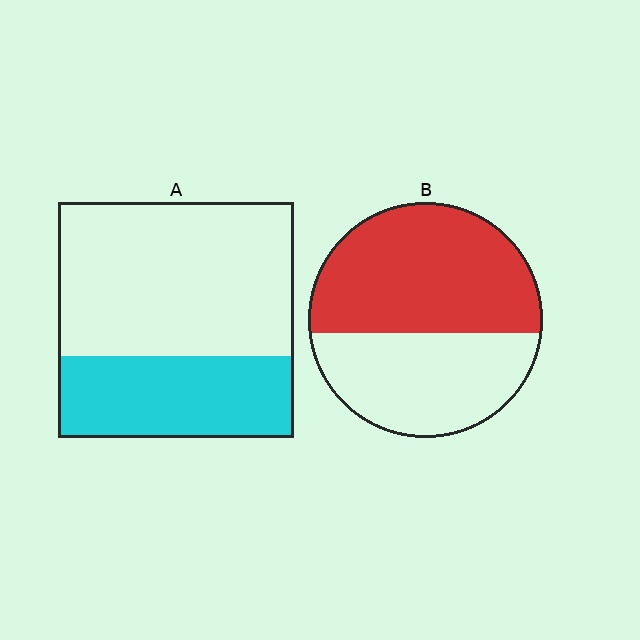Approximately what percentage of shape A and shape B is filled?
A is approximately 35% and B is approximately 55%.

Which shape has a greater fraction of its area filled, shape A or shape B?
Shape B.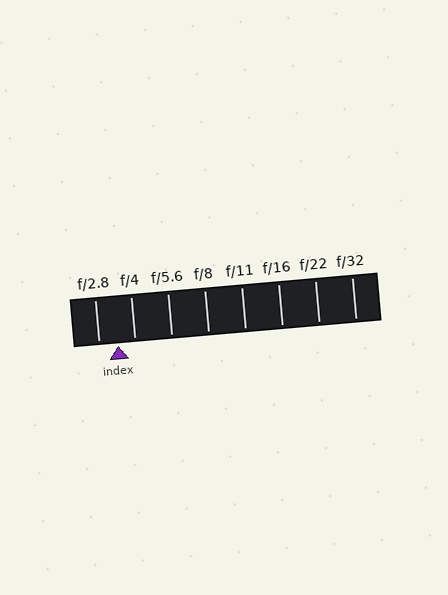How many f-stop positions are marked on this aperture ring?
There are 8 f-stop positions marked.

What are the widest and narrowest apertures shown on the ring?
The widest aperture shown is f/2.8 and the narrowest is f/32.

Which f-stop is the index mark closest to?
The index mark is closest to f/4.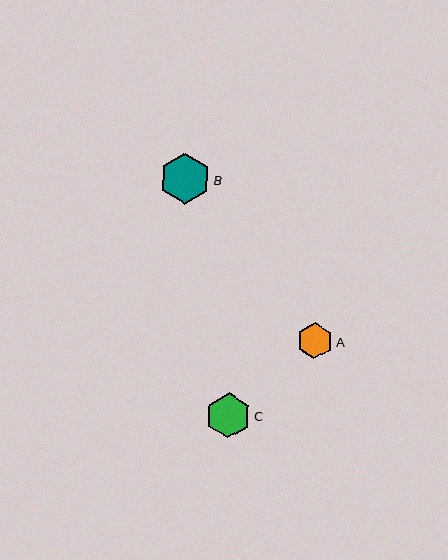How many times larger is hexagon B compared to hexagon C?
Hexagon B is approximately 1.1 times the size of hexagon C.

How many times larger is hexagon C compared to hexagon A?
Hexagon C is approximately 1.3 times the size of hexagon A.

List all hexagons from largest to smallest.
From largest to smallest: B, C, A.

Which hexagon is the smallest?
Hexagon A is the smallest with a size of approximately 35 pixels.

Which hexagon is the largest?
Hexagon B is the largest with a size of approximately 51 pixels.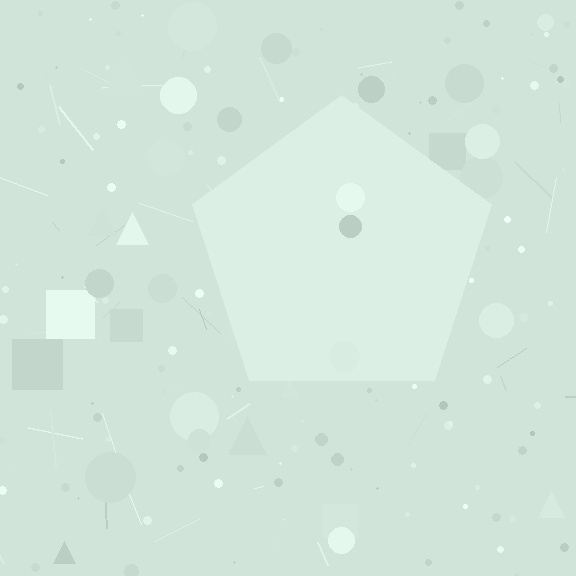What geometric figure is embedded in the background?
A pentagon is embedded in the background.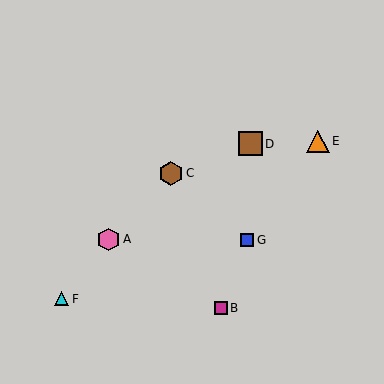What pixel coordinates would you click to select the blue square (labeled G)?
Click at (247, 240) to select the blue square G.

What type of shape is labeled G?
Shape G is a blue square.